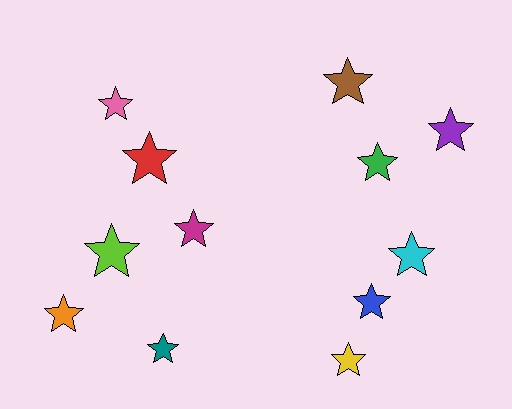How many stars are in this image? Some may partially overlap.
There are 12 stars.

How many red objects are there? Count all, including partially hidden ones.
There is 1 red object.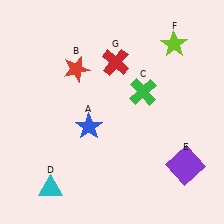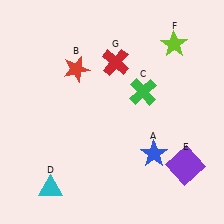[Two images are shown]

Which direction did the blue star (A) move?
The blue star (A) moved right.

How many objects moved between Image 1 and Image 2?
1 object moved between the two images.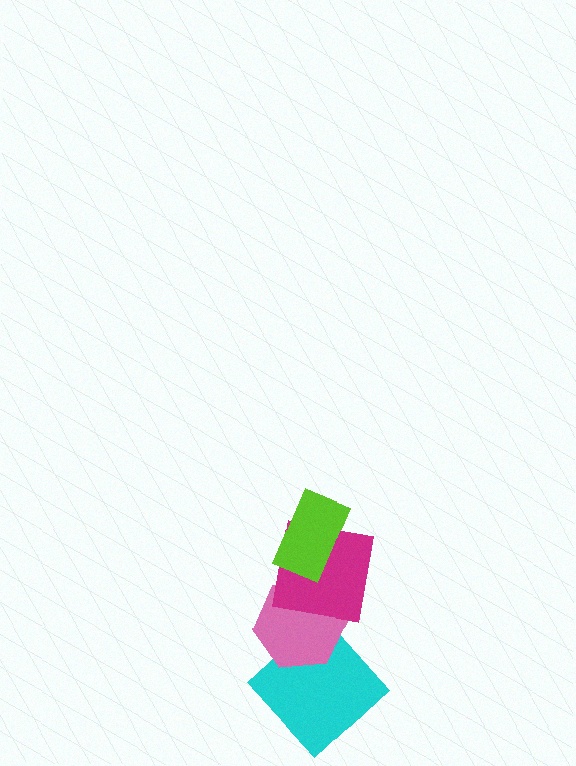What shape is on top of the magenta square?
The lime rectangle is on top of the magenta square.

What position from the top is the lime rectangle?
The lime rectangle is 1st from the top.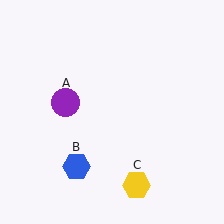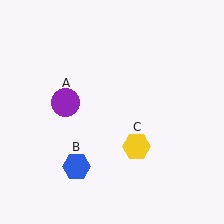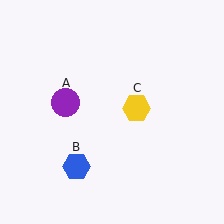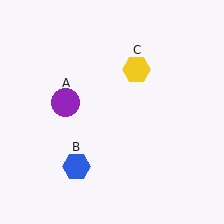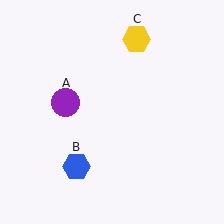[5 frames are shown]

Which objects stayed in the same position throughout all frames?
Purple circle (object A) and blue hexagon (object B) remained stationary.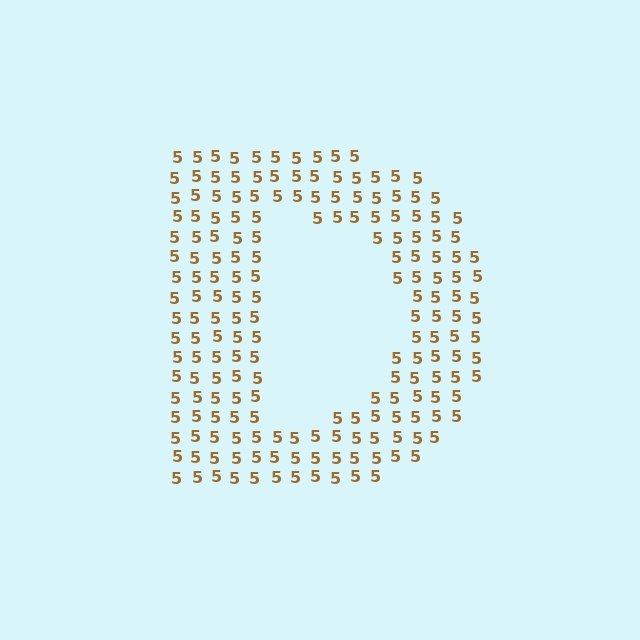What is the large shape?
The large shape is the letter D.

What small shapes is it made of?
It is made of small digit 5's.